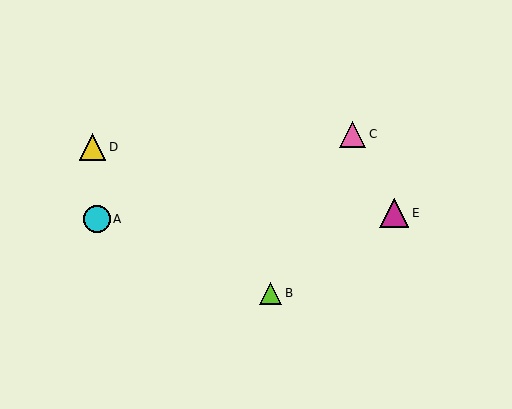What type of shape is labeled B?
Shape B is a lime triangle.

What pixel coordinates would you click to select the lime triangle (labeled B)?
Click at (271, 293) to select the lime triangle B.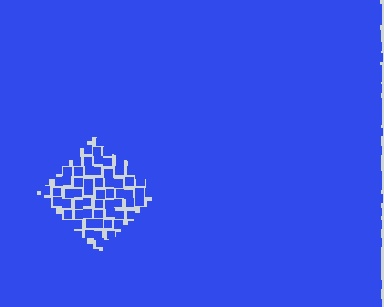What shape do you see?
I see a diamond.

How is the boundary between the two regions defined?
The boundary is defined by a change in element density (approximately 2.9x ratio). All elements are the same color, size, and shape.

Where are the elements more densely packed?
The elements are more densely packed outside the diamond boundary.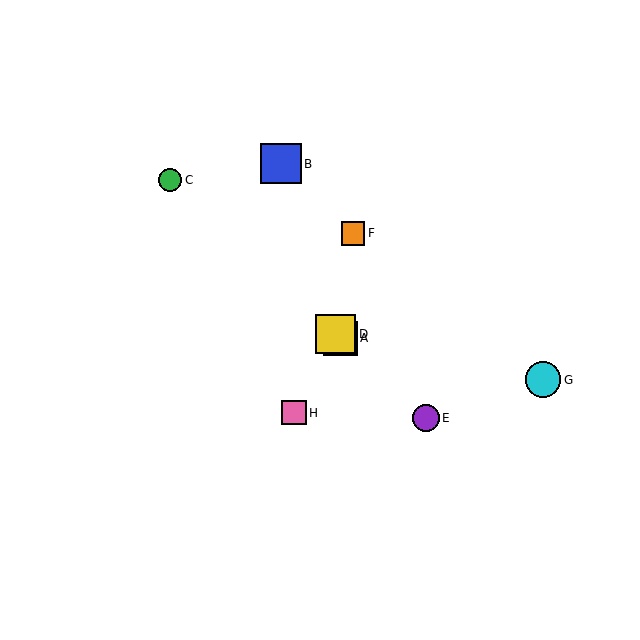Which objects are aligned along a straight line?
Objects A, C, D, E are aligned along a straight line.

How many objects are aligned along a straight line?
4 objects (A, C, D, E) are aligned along a straight line.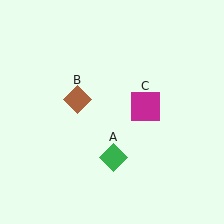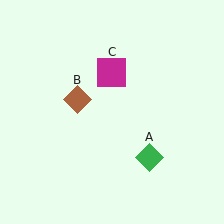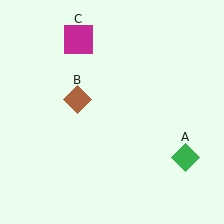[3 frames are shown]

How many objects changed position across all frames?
2 objects changed position: green diamond (object A), magenta square (object C).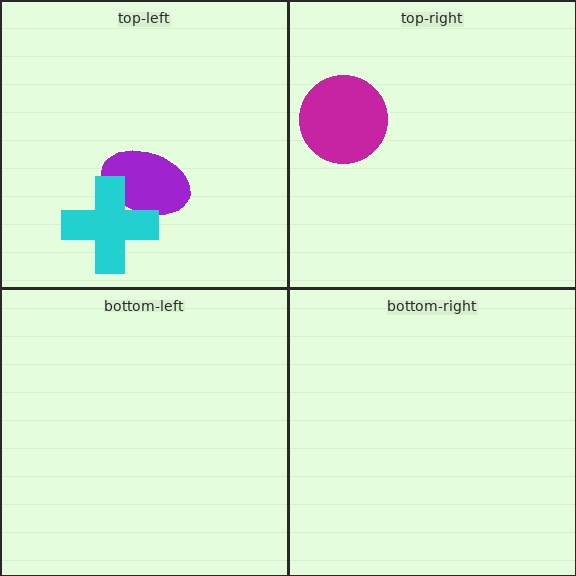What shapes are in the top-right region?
The magenta circle.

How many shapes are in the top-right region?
1.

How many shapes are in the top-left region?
2.